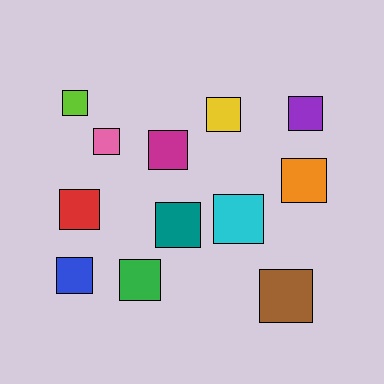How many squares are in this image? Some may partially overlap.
There are 12 squares.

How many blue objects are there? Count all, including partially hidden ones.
There is 1 blue object.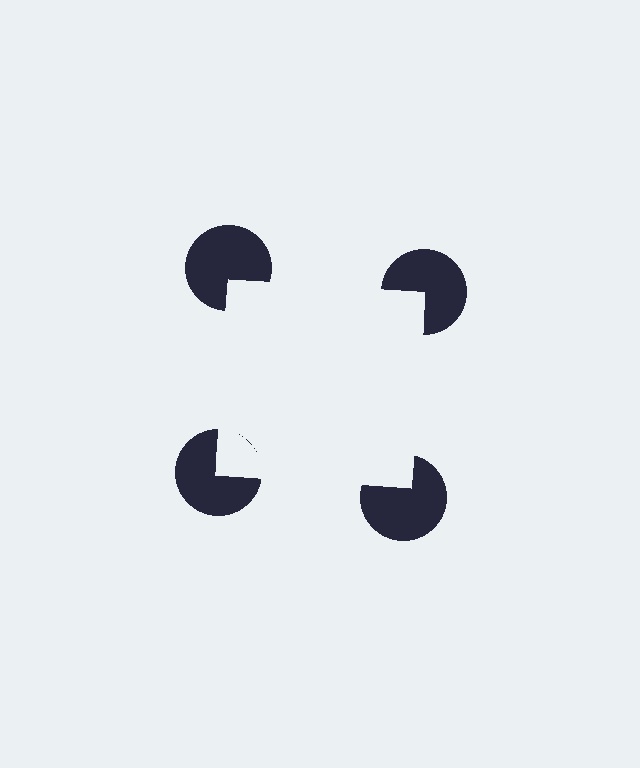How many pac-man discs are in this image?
There are 4 — one at each vertex of the illusory square.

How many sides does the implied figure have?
4 sides.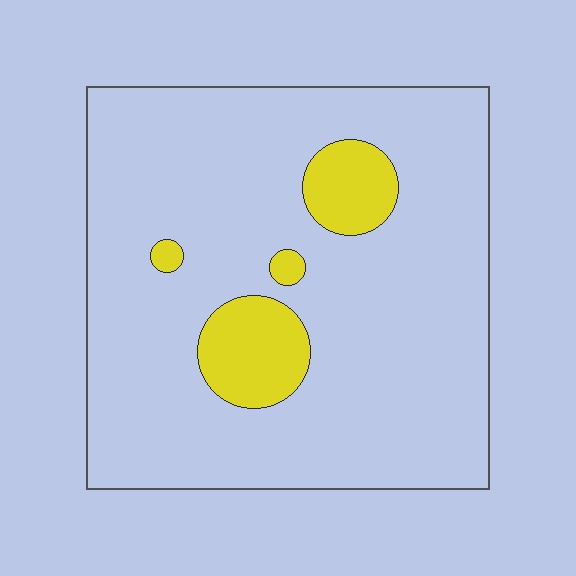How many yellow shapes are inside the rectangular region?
4.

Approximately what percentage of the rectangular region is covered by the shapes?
Approximately 10%.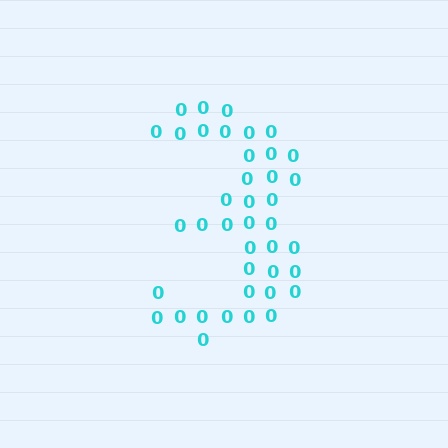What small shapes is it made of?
It is made of small digit 0's.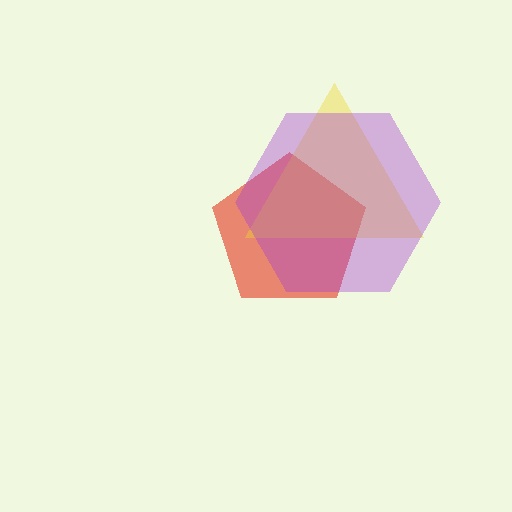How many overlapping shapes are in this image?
There are 3 overlapping shapes in the image.